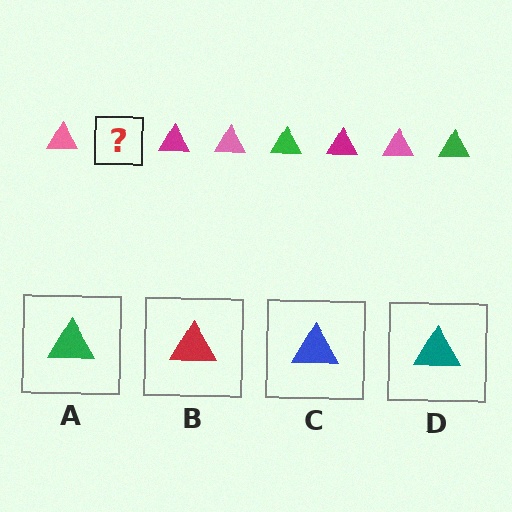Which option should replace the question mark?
Option A.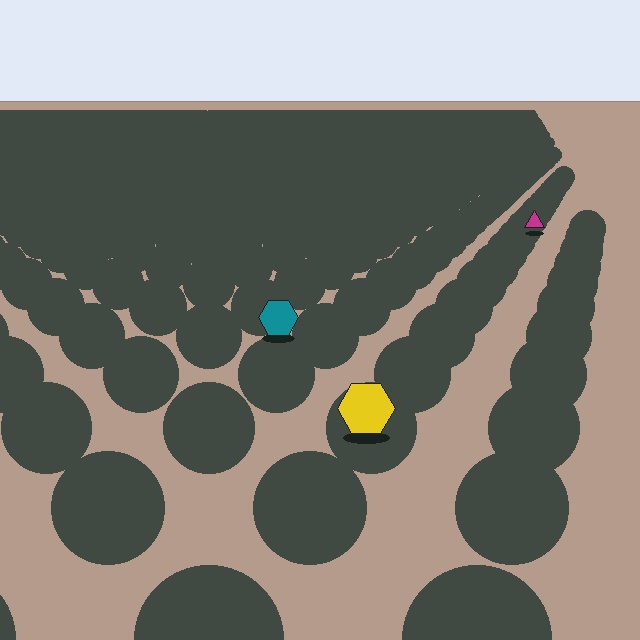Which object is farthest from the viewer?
The magenta triangle is farthest from the viewer. It appears smaller and the ground texture around it is denser.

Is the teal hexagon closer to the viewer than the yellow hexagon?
No. The yellow hexagon is closer — you can tell from the texture gradient: the ground texture is coarser near it.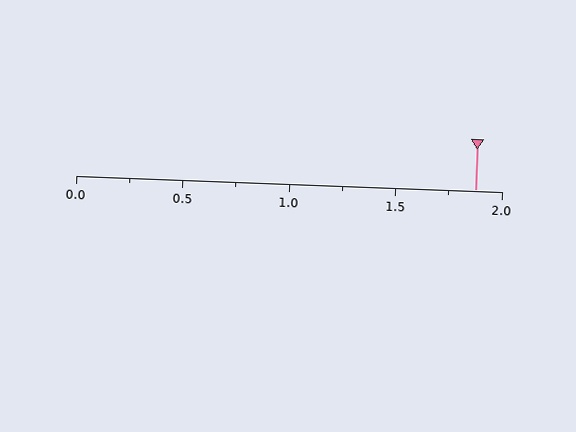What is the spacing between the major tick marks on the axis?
The major ticks are spaced 0.5 apart.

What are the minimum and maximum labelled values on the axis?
The axis runs from 0.0 to 2.0.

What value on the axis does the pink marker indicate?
The marker indicates approximately 1.88.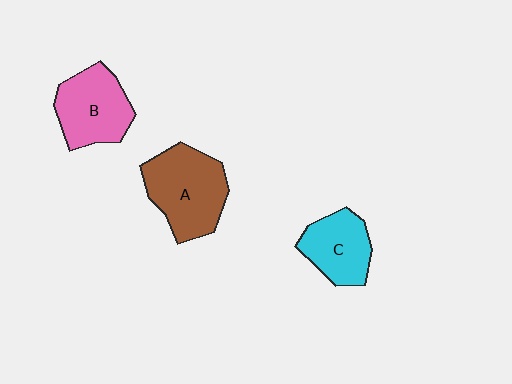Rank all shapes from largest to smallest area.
From largest to smallest: A (brown), B (pink), C (cyan).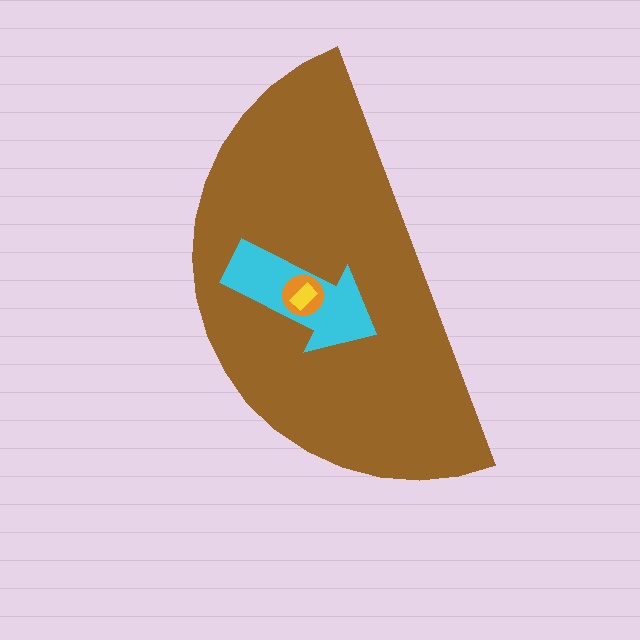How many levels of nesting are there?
4.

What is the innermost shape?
The yellow rectangle.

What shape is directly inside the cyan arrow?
The orange circle.